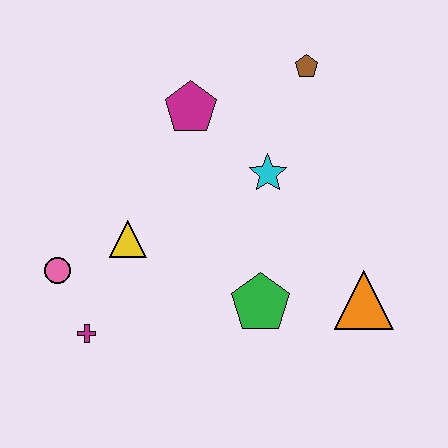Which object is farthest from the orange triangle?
The pink circle is farthest from the orange triangle.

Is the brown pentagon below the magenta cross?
No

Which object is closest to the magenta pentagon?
The cyan star is closest to the magenta pentagon.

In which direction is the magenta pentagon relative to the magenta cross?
The magenta pentagon is above the magenta cross.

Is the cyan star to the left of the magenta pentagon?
No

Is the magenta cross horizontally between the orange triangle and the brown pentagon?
No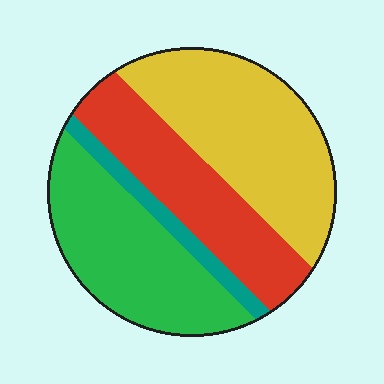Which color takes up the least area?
Teal, at roughly 5%.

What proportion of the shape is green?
Green covers 31% of the shape.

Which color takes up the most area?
Yellow, at roughly 35%.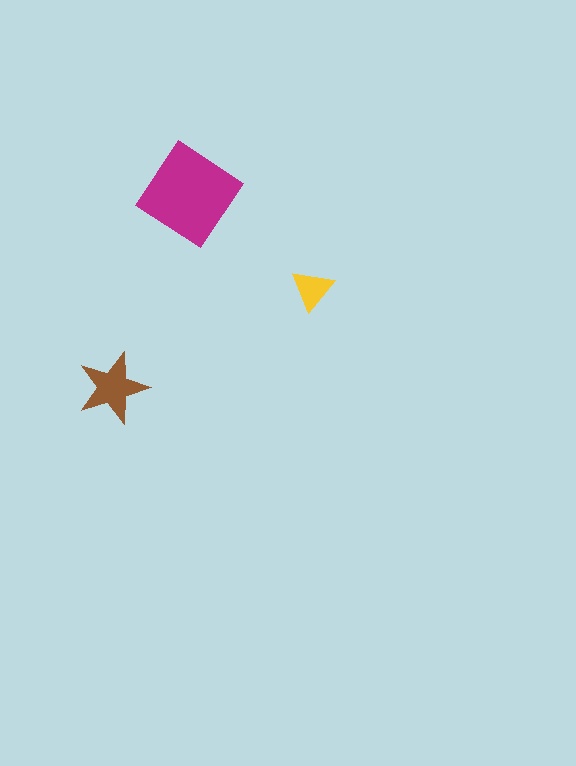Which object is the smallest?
The yellow triangle.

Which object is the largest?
The magenta diamond.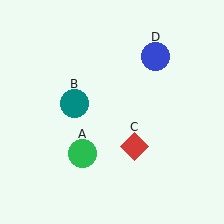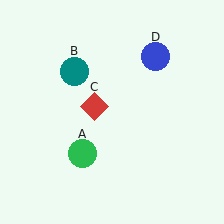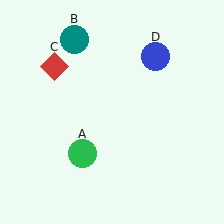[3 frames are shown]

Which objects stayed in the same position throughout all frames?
Green circle (object A) and blue circle (object D) remained stationary.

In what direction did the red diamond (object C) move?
The red diamond (object C) moved up and to the left.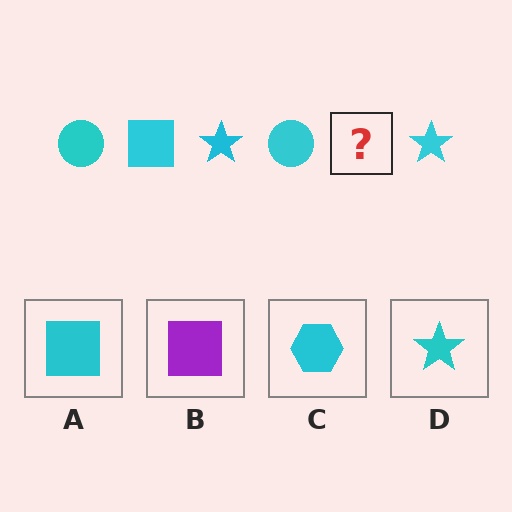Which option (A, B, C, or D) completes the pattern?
A.